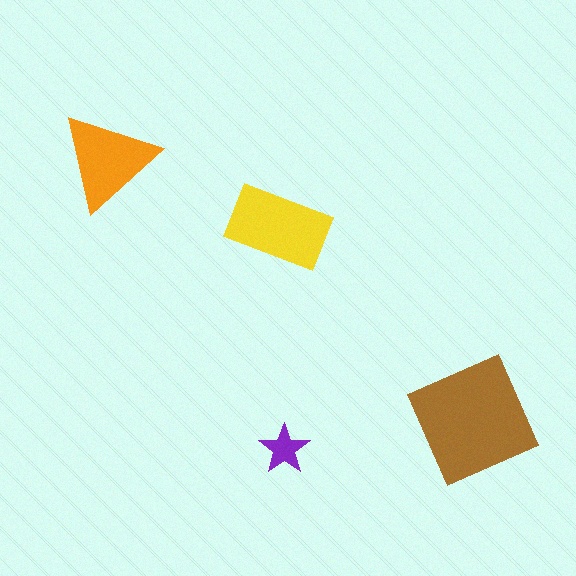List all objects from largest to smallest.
The brown square, the yellow rectangle, the orange triangle, the purple star.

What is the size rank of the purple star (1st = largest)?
4th.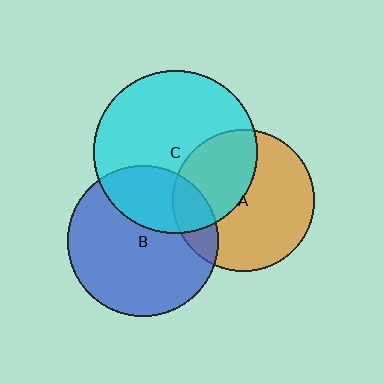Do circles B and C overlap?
Yes.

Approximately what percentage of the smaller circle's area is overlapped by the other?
Approximately 30%.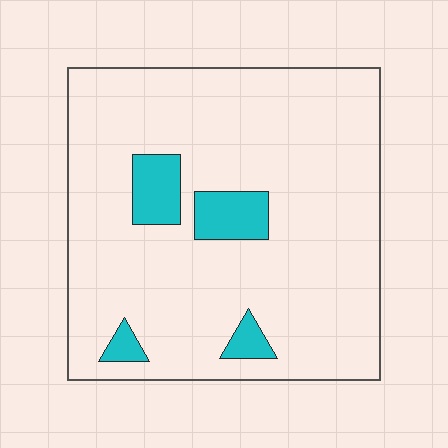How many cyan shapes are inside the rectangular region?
4.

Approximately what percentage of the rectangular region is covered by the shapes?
Approximately 10%.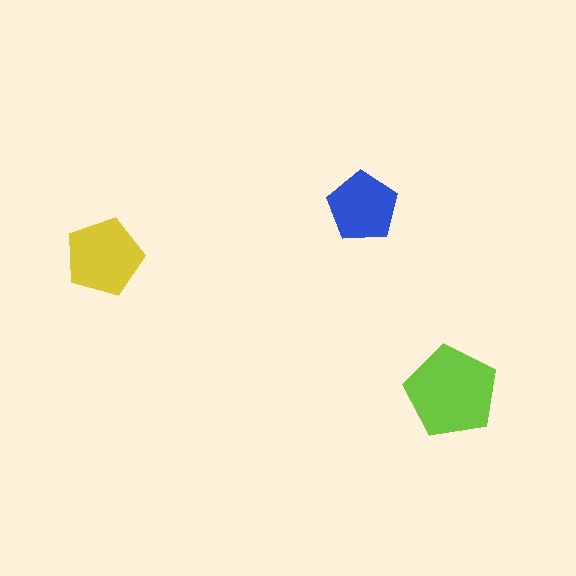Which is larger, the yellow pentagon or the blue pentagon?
The yellow one.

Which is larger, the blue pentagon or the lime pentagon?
The lime one.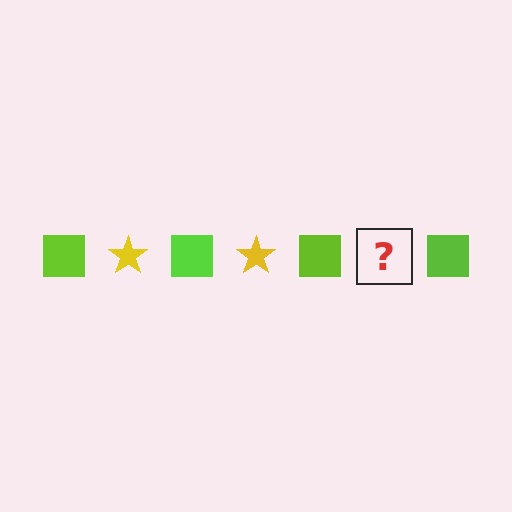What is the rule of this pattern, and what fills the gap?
The rule is that the pattern alternates between lime square and yellow star. The gap should be filled with a yellow star.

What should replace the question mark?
The question mark should be replaced with a yellow star.